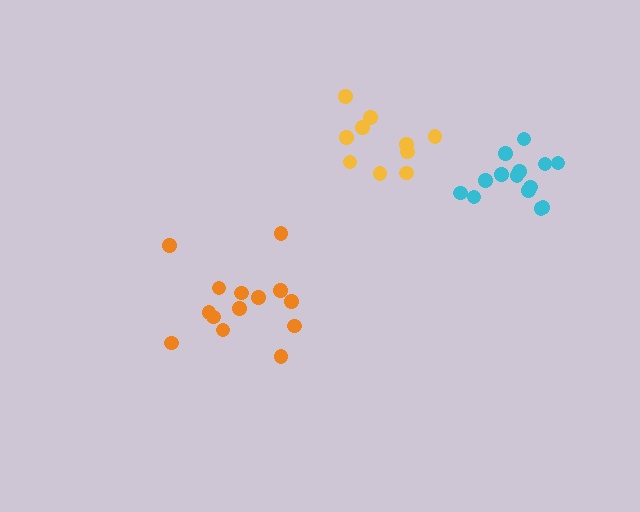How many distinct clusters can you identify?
There are 3 distinct clusters.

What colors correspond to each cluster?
The clusters are colored: orange, yellow, cyan.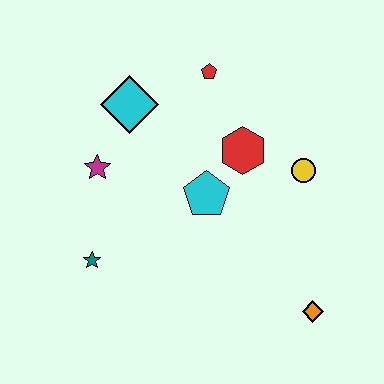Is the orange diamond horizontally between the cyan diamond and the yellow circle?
No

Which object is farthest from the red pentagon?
The orange diamond is farthest from the red pentagon.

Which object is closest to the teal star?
The magenta star is closest to the teal star.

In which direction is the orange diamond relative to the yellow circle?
The orange diamond is below the yellow circle.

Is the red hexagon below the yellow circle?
No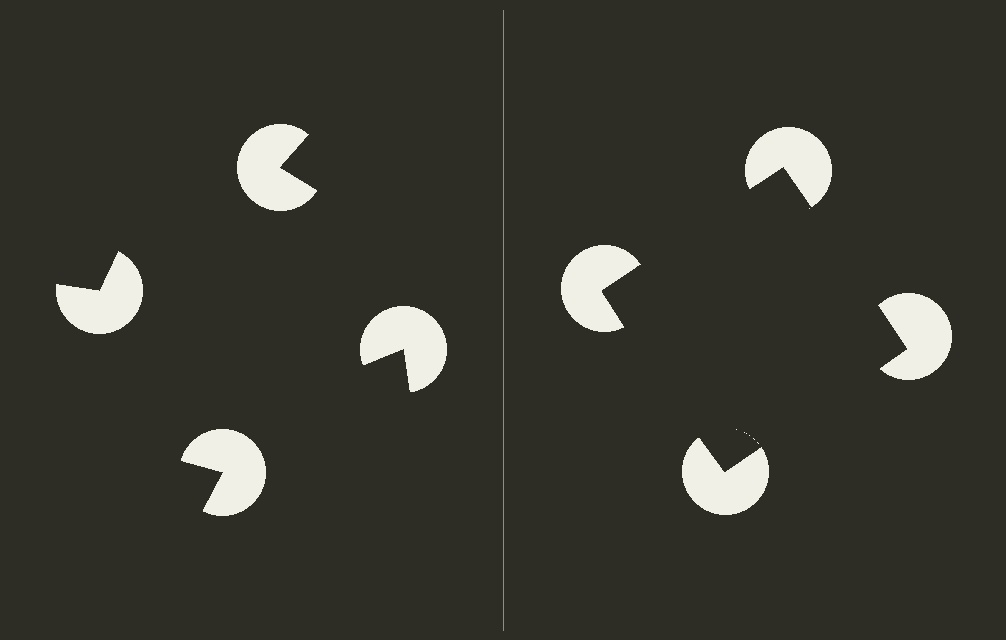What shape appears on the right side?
An illusory square.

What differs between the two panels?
The pac-man discs are positioned identically on both sides; only the wedge orientations differ. On the right they align to a square; on the left they are misaligned.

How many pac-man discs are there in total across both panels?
8 — 4 on each side.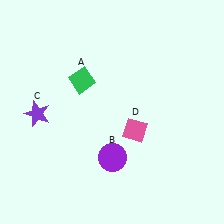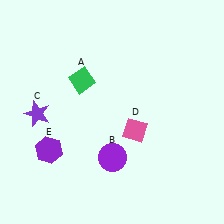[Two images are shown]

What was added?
A purple hexagon (E) was added in Image 2.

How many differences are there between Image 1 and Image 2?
There is 1 difference between the two images.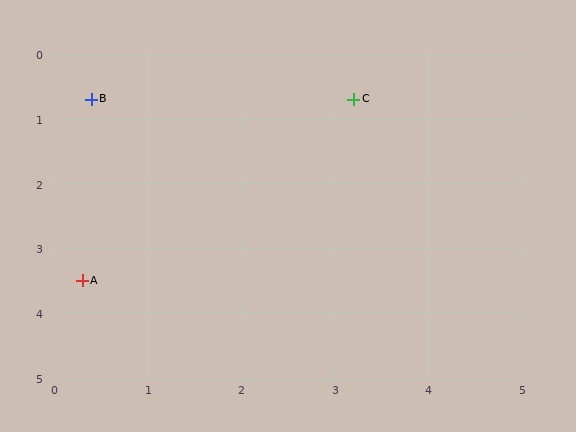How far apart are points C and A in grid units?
Points C and A are about 4.0 grid units apart.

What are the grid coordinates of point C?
Point C is at approximately (3.2, 0.7).